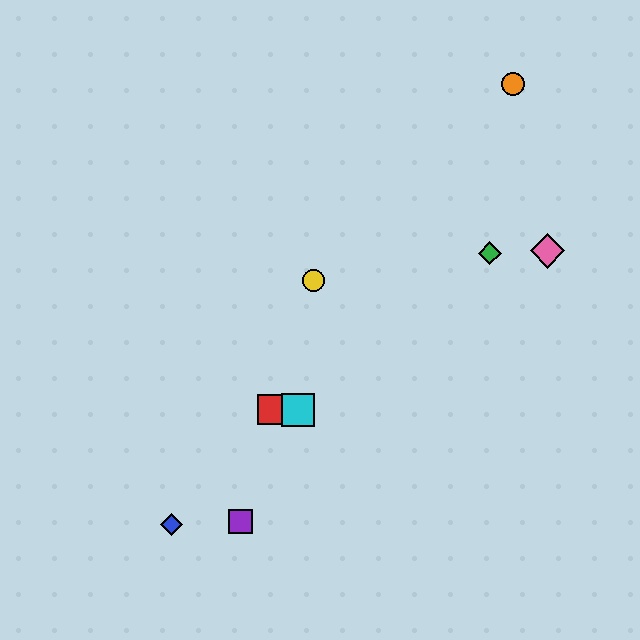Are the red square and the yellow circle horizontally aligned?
No, the red square is at y≈410 and the yellow circle is at y≈280.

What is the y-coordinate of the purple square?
The purple square is at y≈521.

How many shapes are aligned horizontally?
2 shapes (the red square, the cyan square) are aligned horizontally.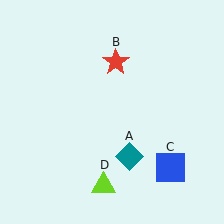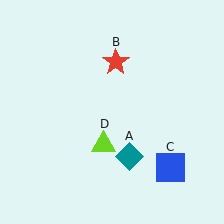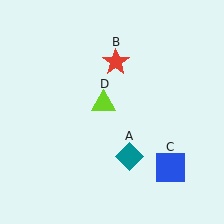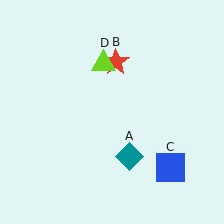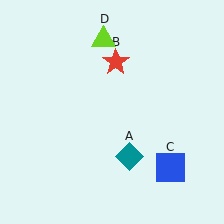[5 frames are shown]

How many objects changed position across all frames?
1 object changed position: lime triangle (object D).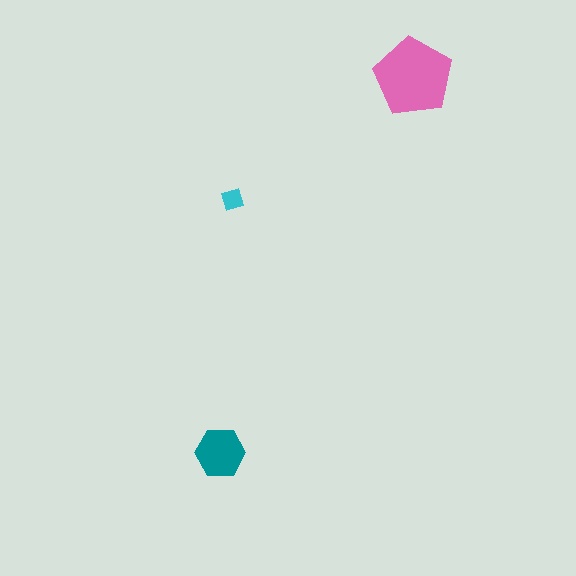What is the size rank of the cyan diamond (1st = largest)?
3rd.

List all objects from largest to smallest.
The pink pentagon, the teal hexagon, the cyan diamond.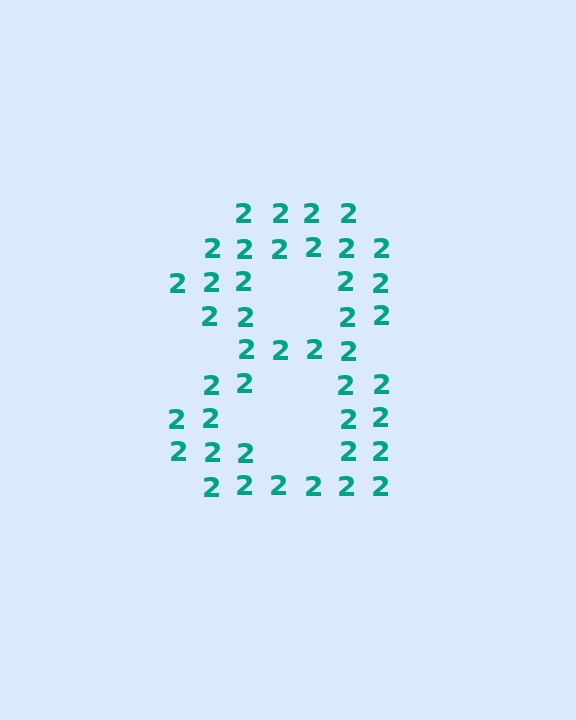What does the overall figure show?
The overall figure shows the digit 8.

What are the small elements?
The small elements are digit 2's.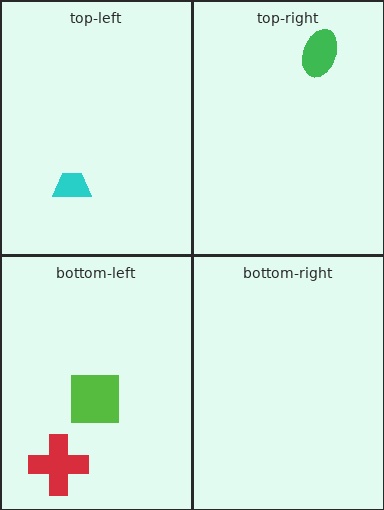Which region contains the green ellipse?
The top-right region.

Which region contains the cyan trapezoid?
The top-left region.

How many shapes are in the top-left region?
1.